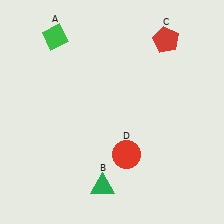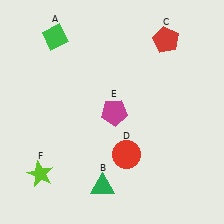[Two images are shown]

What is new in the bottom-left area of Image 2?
A lime star (F) was added in the bottom-left area of Image 2.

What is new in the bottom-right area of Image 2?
A magenta pentagon (E) was added in the bottom-right area of Image 2.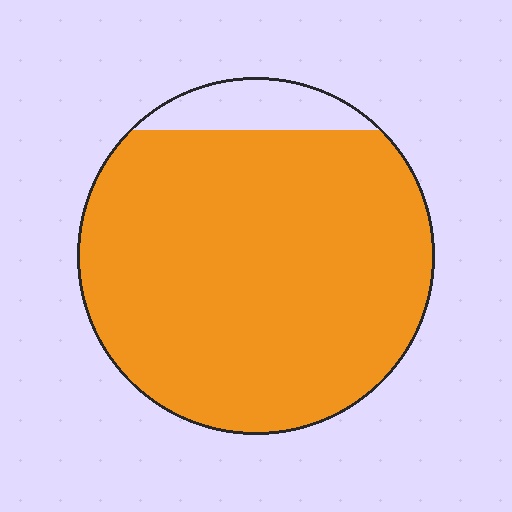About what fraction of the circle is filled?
About nine tenths (9/10).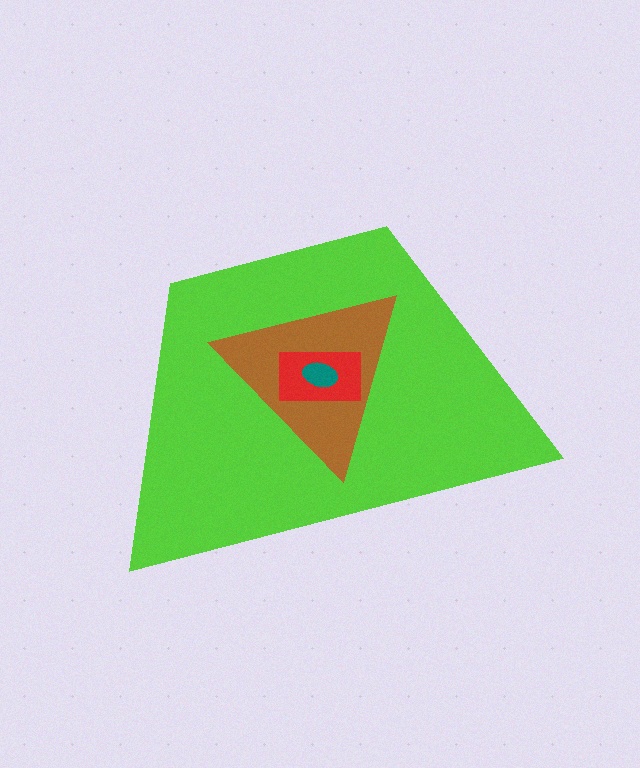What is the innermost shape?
The teal ellipse.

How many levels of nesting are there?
4.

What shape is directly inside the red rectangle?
The teal ellipse.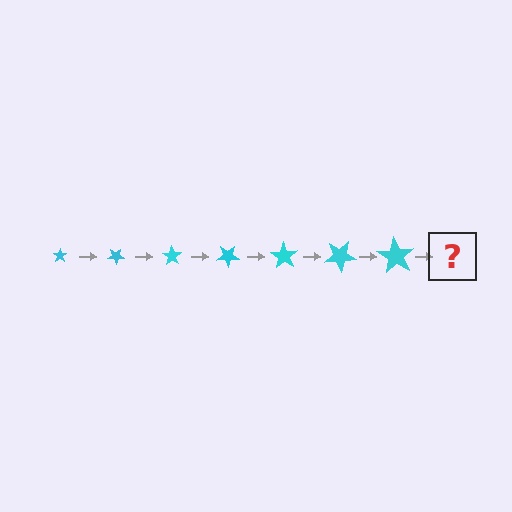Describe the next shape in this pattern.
It should be a star, larger than the previous one and rotated 245 degrees from the start.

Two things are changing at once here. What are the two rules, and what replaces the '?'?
The two rules are that the star grows larger each step and it rotates 35 degrees each step. The '?' should be a star, larger than the previous one and rotated 245 degrees from the start.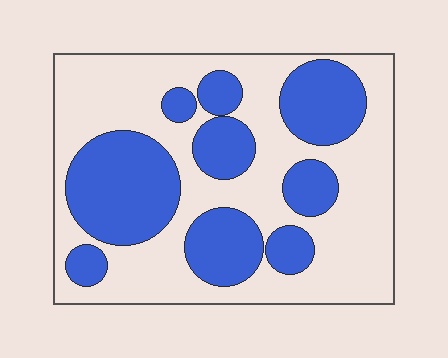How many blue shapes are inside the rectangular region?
9.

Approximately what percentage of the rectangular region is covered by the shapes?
Approximately 40%.